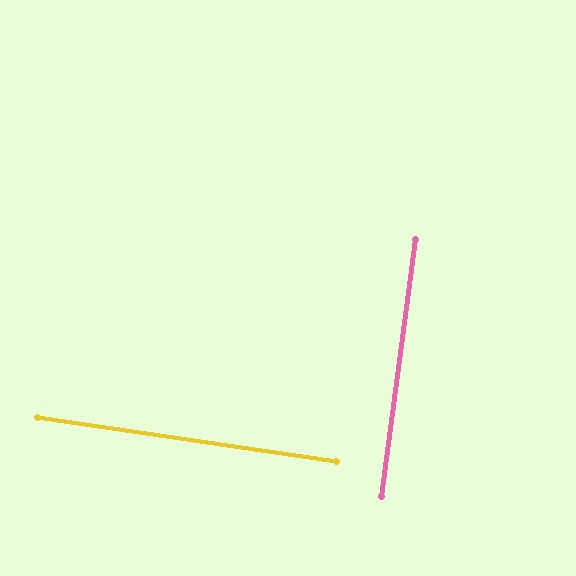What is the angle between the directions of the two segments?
Approximately 89 degrees.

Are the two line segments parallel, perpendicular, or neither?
Perpendicular — they meet at approximately 89°.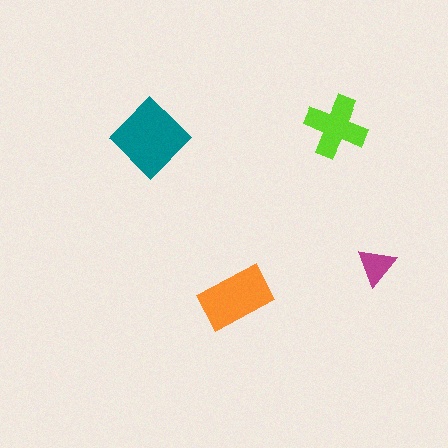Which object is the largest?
The teal diamond.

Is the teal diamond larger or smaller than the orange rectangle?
Larger.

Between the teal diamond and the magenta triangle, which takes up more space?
The teal diamond.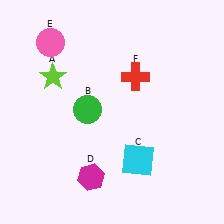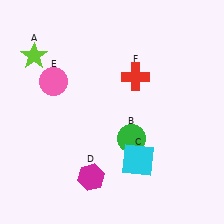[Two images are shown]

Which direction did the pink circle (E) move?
The pink circle (E) moved down.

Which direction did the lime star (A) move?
The lime star (A) moved up.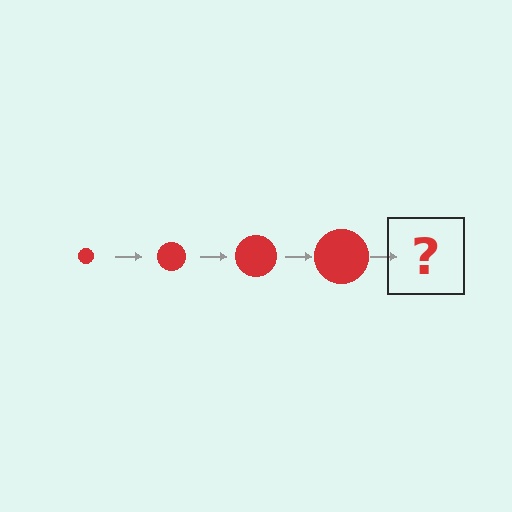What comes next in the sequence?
The next element should be a red circle, larger than the previous one.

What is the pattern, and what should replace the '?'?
The pattern is that the circle gets progressively larger each step. The '?' should be a red circle, larger than the previous one.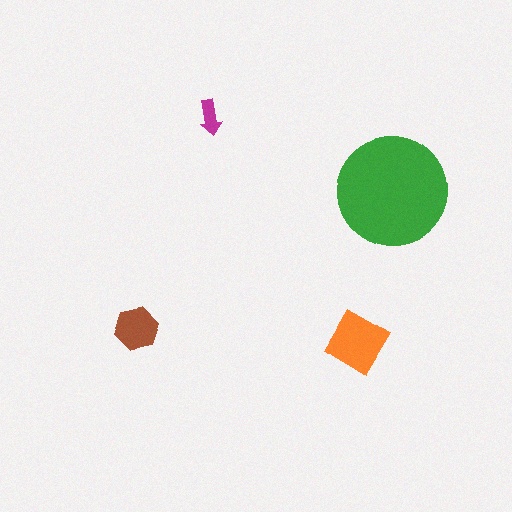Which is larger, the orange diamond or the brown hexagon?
The orange diamond.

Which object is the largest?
The green circle.